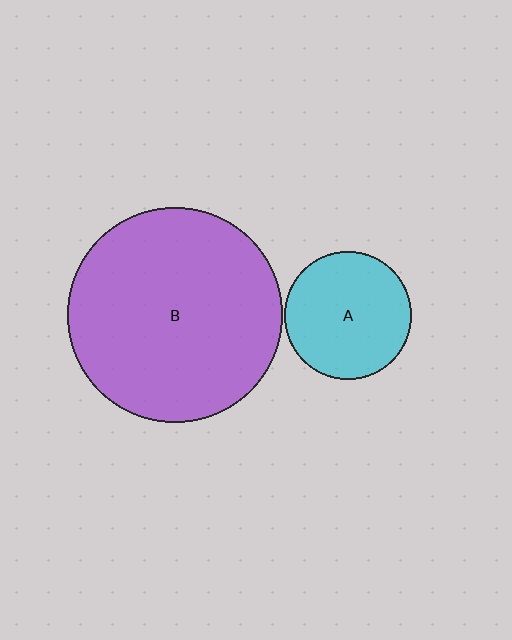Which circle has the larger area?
Circle B (purple).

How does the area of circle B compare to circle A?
Approximately 2.9 times.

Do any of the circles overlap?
No, none of the circles overlap.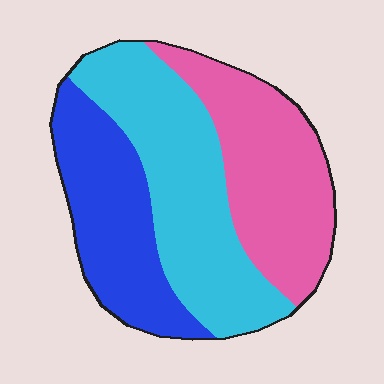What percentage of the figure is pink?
Pink takes up about one third (1/3) of the figure.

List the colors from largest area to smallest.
From largest to smallest: cyan, pink, blue.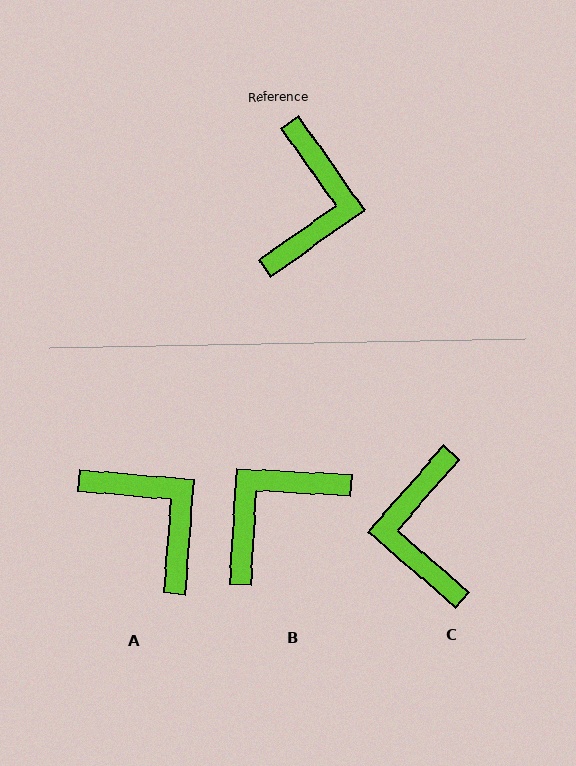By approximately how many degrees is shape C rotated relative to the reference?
Approximately 166 degrees clockwise.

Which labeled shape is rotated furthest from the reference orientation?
C, about 166 degrees away.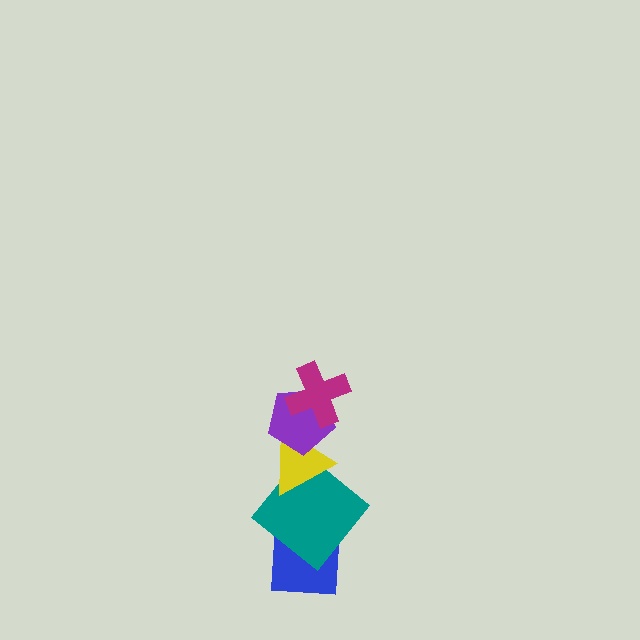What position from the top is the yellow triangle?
The yellow triangle is 3rd from the top.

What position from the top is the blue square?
The blue square is 5th from the top.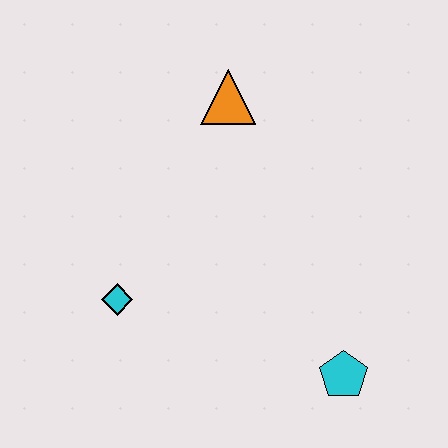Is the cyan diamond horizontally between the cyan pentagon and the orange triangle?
No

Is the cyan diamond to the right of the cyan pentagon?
No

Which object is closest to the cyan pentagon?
The cyan diamond is closest to the cyan pentagon.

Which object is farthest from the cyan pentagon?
The orange triangle is farthest from the cyan pentagon.